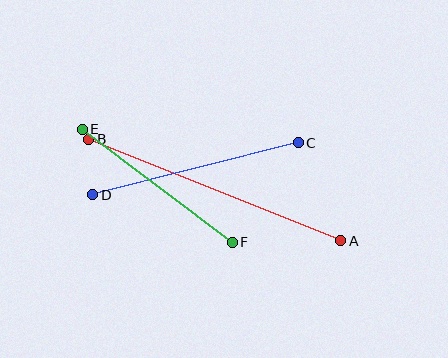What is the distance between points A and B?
The distance is approximately 272 pixels.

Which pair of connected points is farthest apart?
Points A and B are farthest apart.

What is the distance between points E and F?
The distance is approximately 188 pixels.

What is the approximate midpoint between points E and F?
The midpoint is at approximately (157, 186) pixels.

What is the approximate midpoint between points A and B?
The midpoint is at approximately (215, 190) pixels.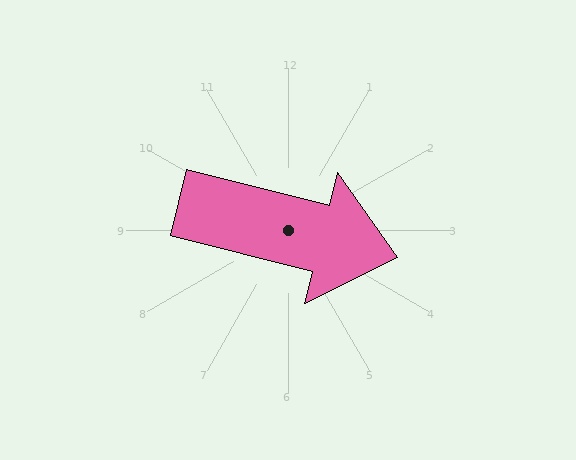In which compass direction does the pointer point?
East.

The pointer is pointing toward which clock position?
Roughly 3 o'clock.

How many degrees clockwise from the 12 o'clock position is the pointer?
Approximately 104 degrees.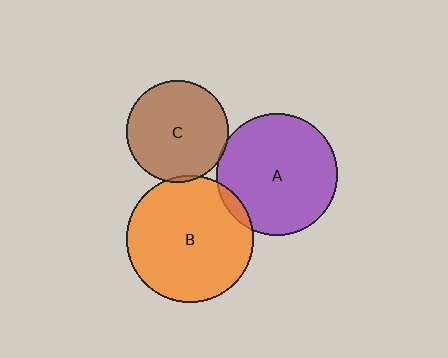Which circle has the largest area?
Circle B (orange).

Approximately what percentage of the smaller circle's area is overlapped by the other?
Approximately 5%.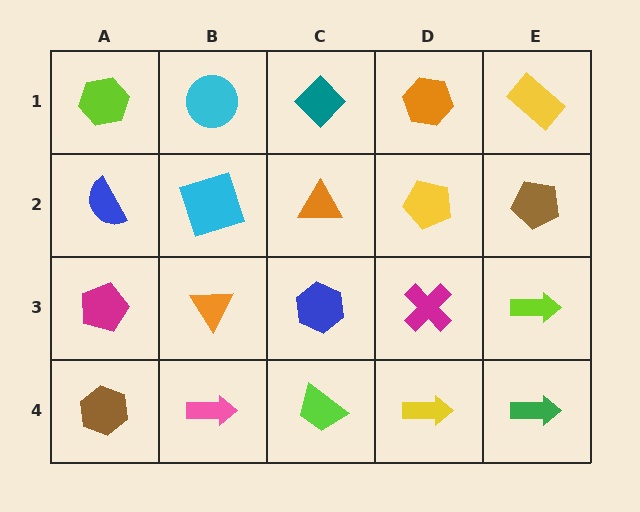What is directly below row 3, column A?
A brown hexagon.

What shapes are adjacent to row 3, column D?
A yellow pentagon (row 2, column D), a yellow arrow (row 4, column D), a blue hexagon (row 3, column C), a lime arrow (row 3, column E).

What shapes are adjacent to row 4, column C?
A blue hexagon (row 3, column C), a pink arrow (row 4, column B), a yellow arrow (row 4, column D).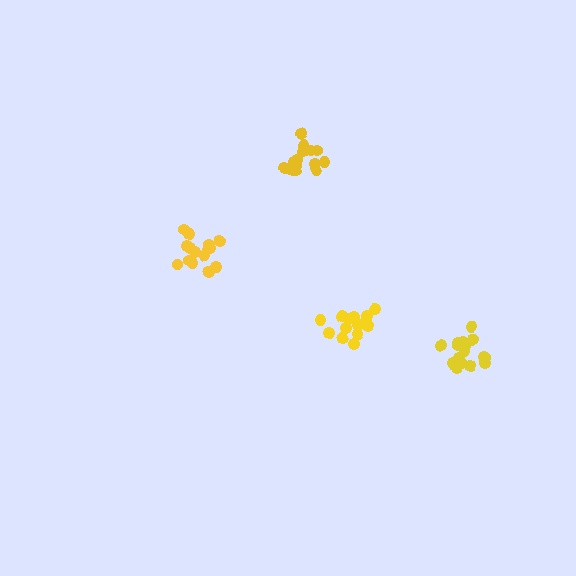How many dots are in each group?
Group 1: 16 dots, Group 2: 14 dots, Group 3: 17 dots, Group 4: 16 dots (63 total).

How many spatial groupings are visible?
There are 4 spatial groupings.